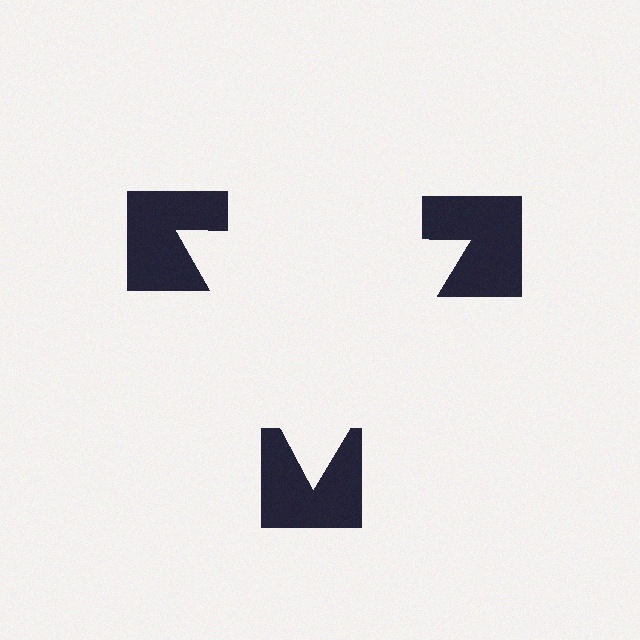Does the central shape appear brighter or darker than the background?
It typically appears slightly brighter than the background, even though no actual brightness change is drawn.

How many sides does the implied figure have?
3 sides.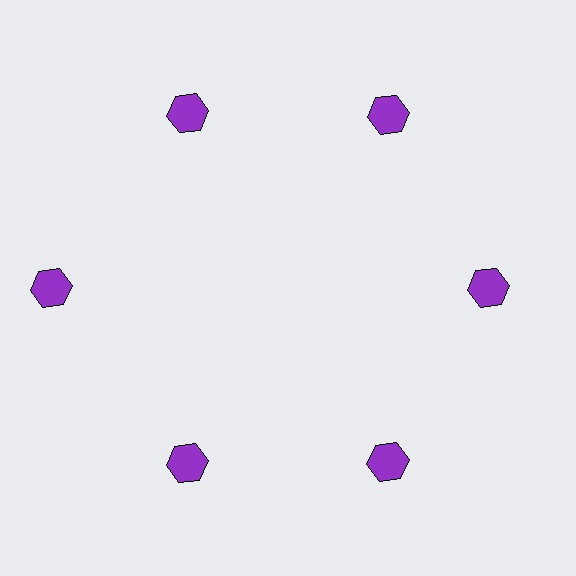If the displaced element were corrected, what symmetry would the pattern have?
It would have 6-fold rotational symmetry — the pattern would map onto itself every 60 degrees.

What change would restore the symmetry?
The symmetry would be restored by moving it inward, back onto the ring so that all 6 hexagons sit at equal angles and equal distance from the center.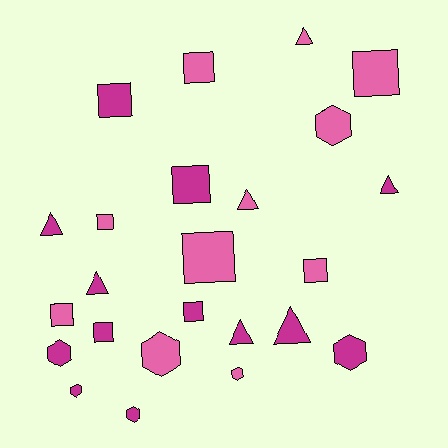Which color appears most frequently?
Magenta, with 13 objects.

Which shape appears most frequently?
Square, with 10 objects.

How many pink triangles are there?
There are 2 pink triangles.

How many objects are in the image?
There are 24 objects.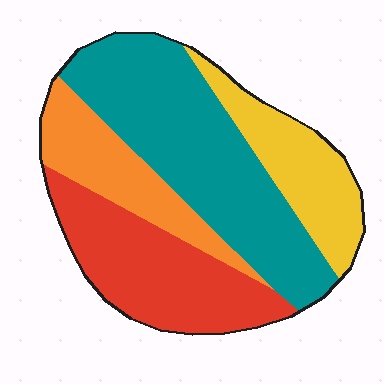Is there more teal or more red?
Teal.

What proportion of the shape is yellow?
Yellow covers 17% of the shape.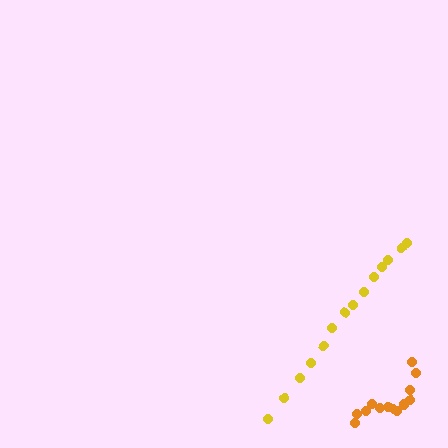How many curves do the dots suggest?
There are 2 distinct paths.